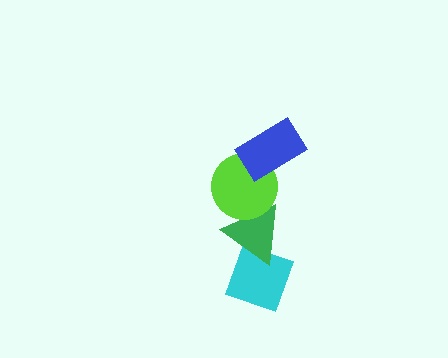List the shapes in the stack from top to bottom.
From top to bottom: the blue rectangle, the lime circle, the green triangle, the cyan diamond.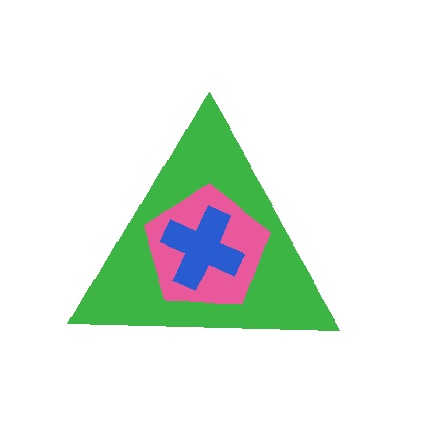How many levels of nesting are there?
3.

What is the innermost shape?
The blue cross.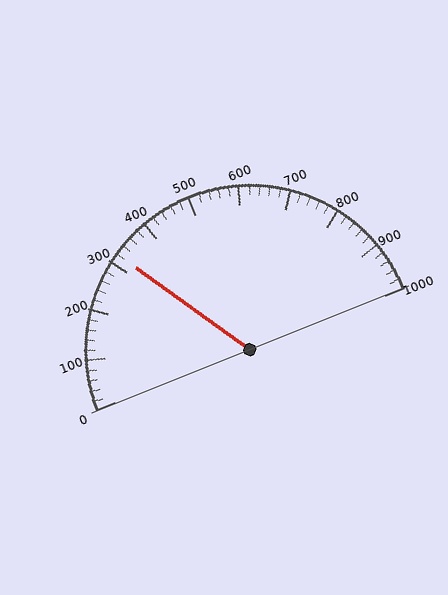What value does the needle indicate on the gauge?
The needle indicates approximately 320.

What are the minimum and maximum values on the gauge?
The gauge ranges from 0 to 1000.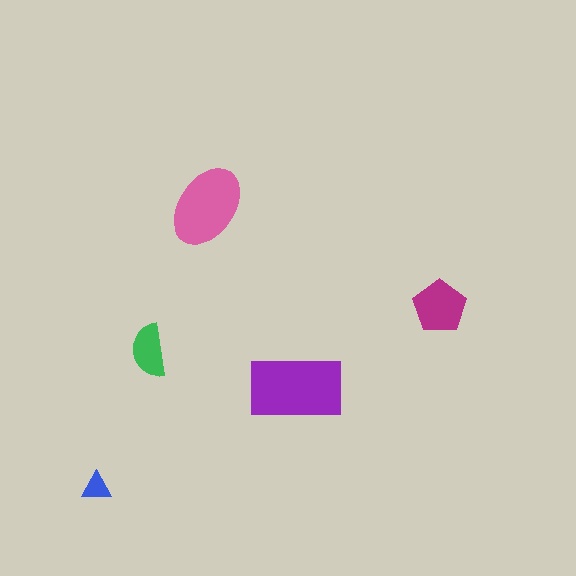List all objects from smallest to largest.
The blue triangle, the green semicircle, the magenta pentagon, the pink ellipse, the purple rectangle.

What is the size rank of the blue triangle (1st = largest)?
5th.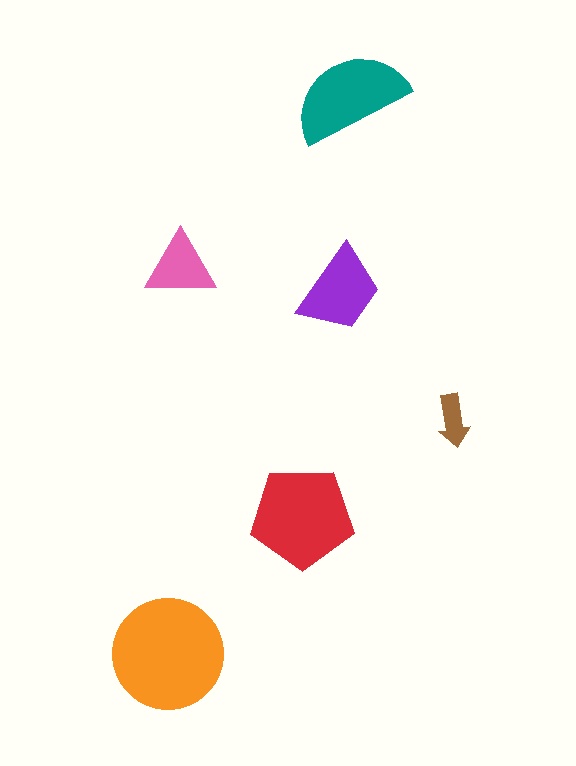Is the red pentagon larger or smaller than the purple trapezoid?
Larger.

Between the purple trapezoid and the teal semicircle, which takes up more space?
The teal semicircle.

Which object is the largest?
The orange circle.